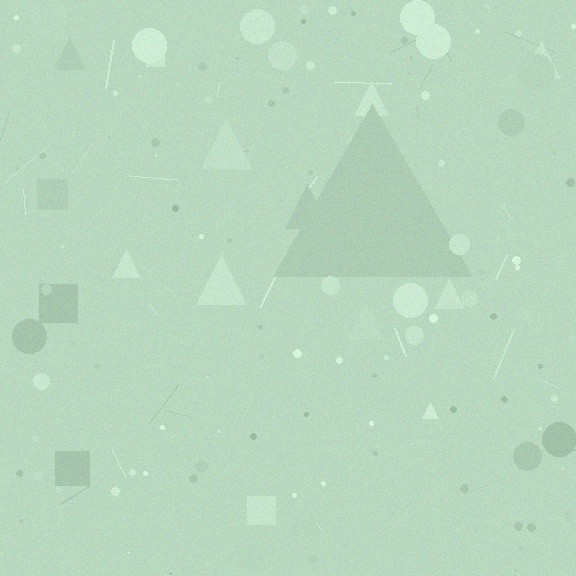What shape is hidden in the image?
A triangle is hidden in the image.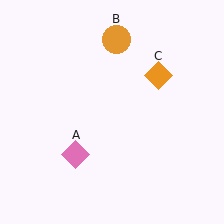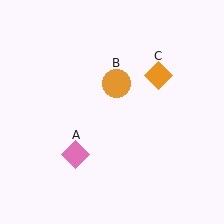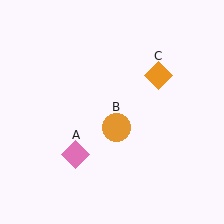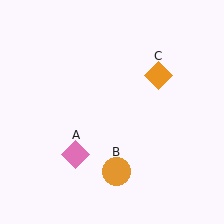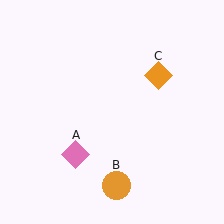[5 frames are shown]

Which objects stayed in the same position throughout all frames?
Pink diamond (object A) and orange diamond (object C) remained stationary.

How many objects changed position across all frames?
1 object changed position: orange circle (object B).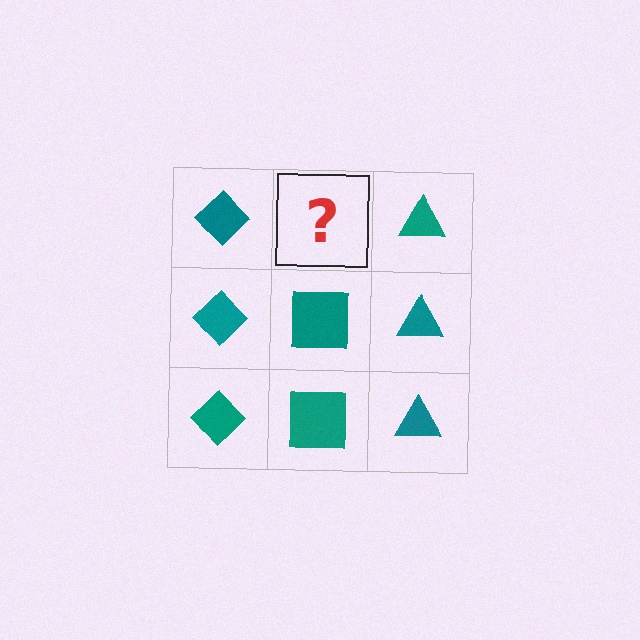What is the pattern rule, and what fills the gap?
The rule is that each column has a consistent shape. The gap should be filled with a teal square.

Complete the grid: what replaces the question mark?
The question mark should be replaced with a teal square.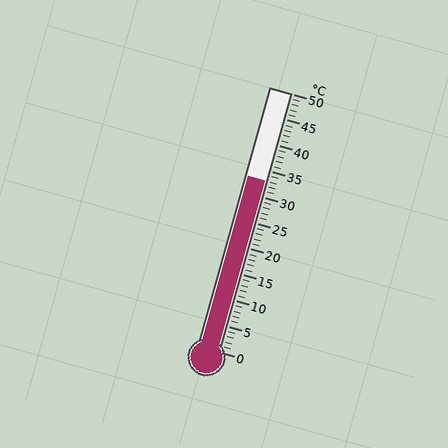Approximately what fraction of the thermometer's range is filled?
The thermometer is filled to approximately 65% of its range.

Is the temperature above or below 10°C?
The temperature is above 10°C.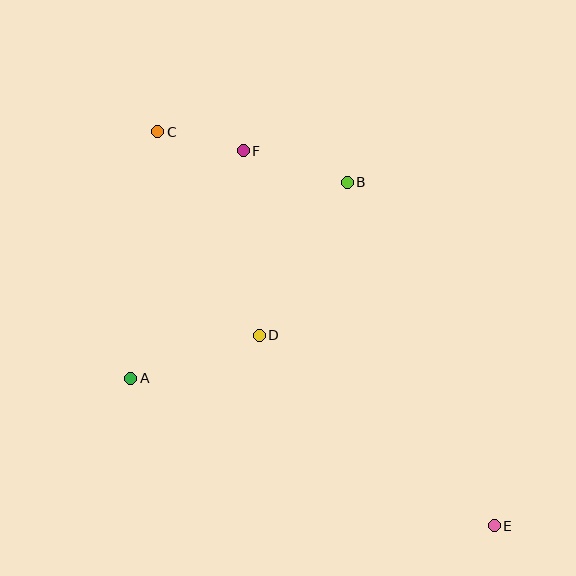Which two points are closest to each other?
Points C and F are closest to each other.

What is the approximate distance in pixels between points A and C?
The distance between A and C is approximately 248 pixels.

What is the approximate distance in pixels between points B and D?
The distance between B and D is approximately 176 pixels.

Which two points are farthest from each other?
Points C and E are farthest from each other.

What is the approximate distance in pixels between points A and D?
The distance between A and D is approximately 136 pixels.